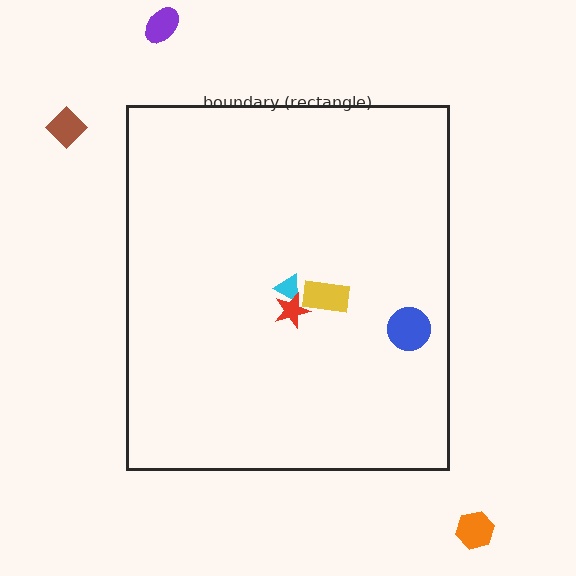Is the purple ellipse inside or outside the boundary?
Outside.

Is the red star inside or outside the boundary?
Inside.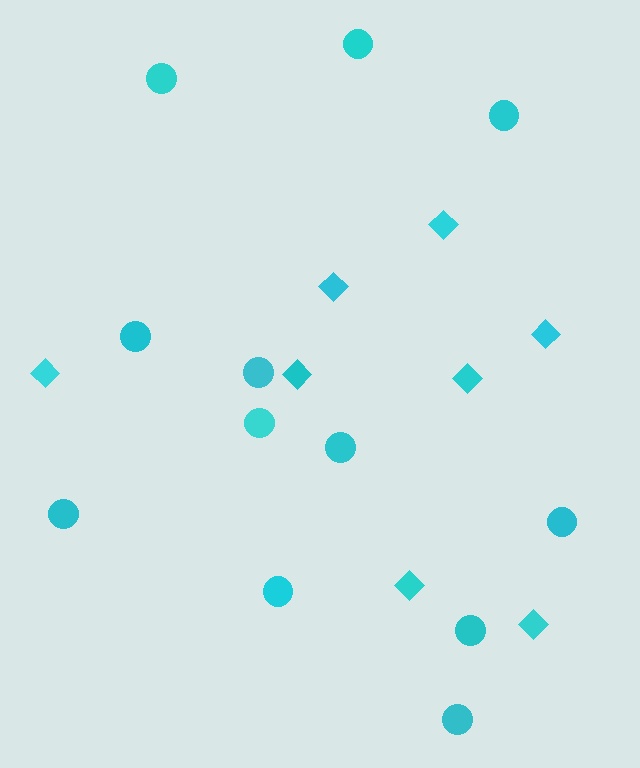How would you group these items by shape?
There are 2 groups: one group of diamonds (8) and one group of circles (12).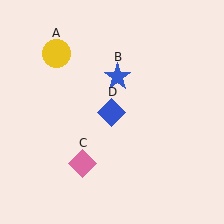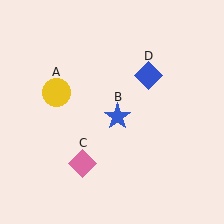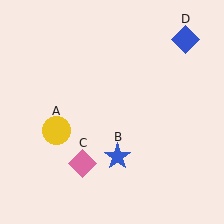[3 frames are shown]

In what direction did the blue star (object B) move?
The blue star (object B) moved down.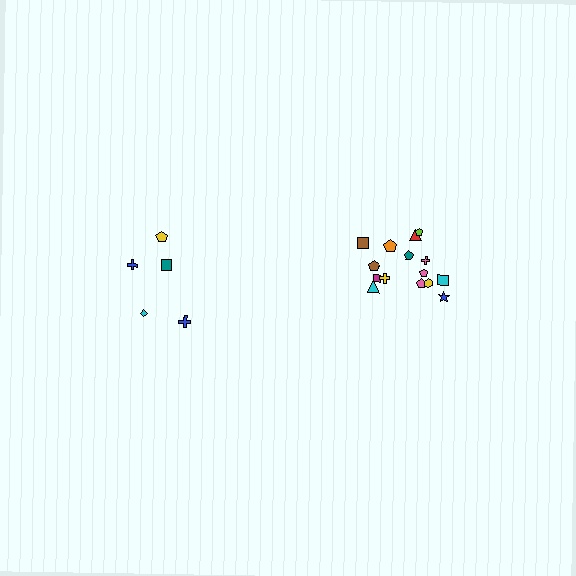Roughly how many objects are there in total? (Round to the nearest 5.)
Roughly 20 objects in total.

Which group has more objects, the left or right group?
The right group.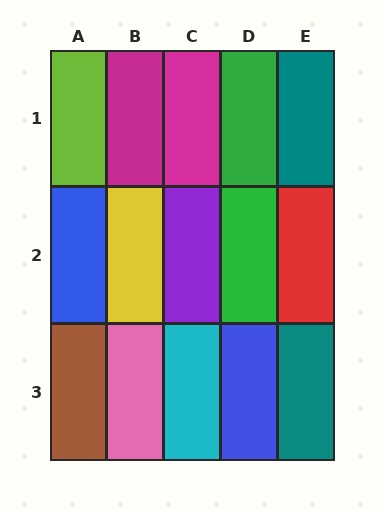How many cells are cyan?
1 cell is cyan.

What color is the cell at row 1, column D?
Green.